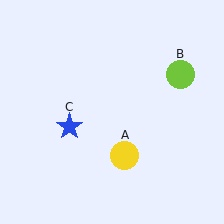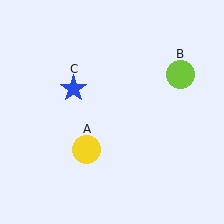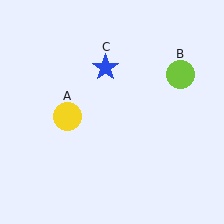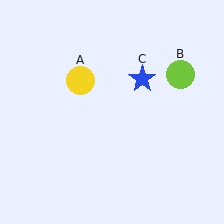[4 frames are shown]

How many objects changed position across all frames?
2 objects changed position: yellow circle (object A), blue star (object C).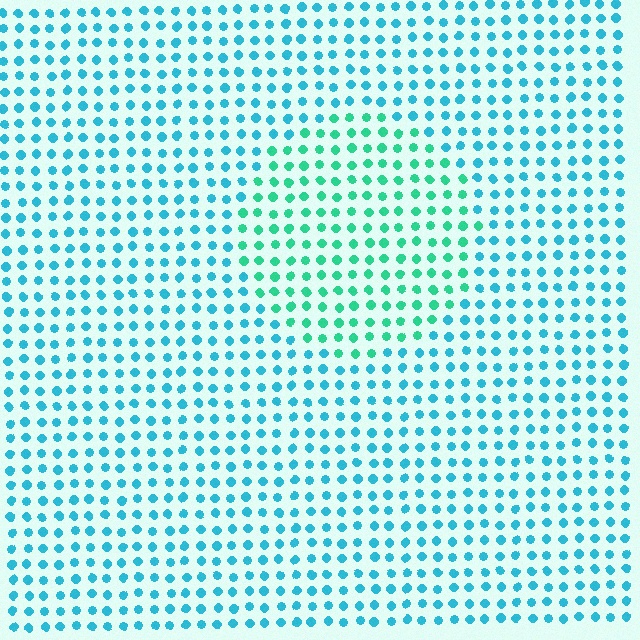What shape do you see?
I see a circle.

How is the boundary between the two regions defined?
The boundary is defined purely by a slight shift in hue (about 34 degrees). Spacing, size, and orientation are identical on both sides.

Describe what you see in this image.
The image is filled with small cyan elements in a uniform arrangement. A circle-shaped region is visible where the elements are tinted to a slightly different hue, forming a subtle color boundary.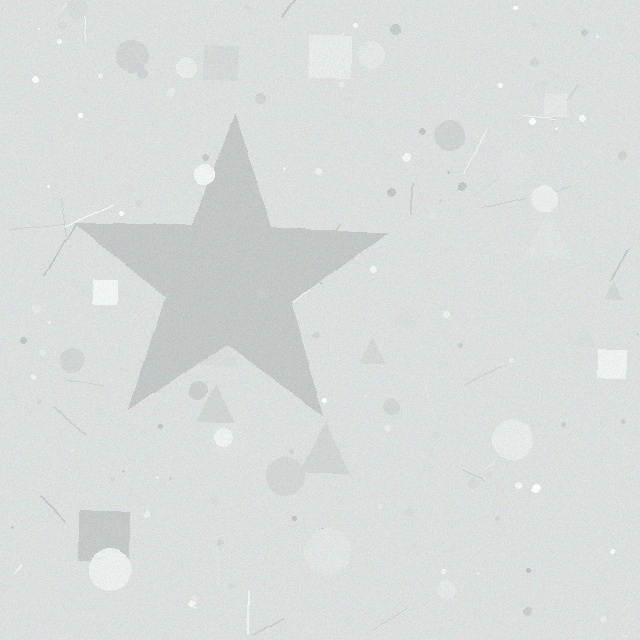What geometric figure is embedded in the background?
A star is embedded in the background.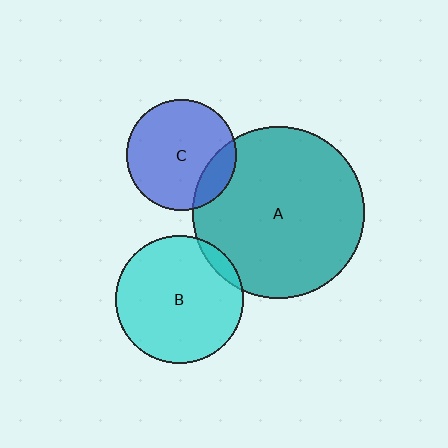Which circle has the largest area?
Circle A (teal).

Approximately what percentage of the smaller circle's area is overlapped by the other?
Approximately 15%.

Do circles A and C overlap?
Yes.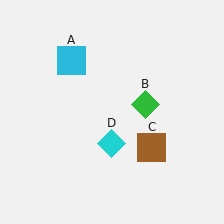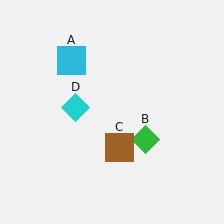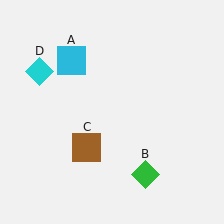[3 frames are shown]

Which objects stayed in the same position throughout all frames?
Cyan square (object A) remained stationary.